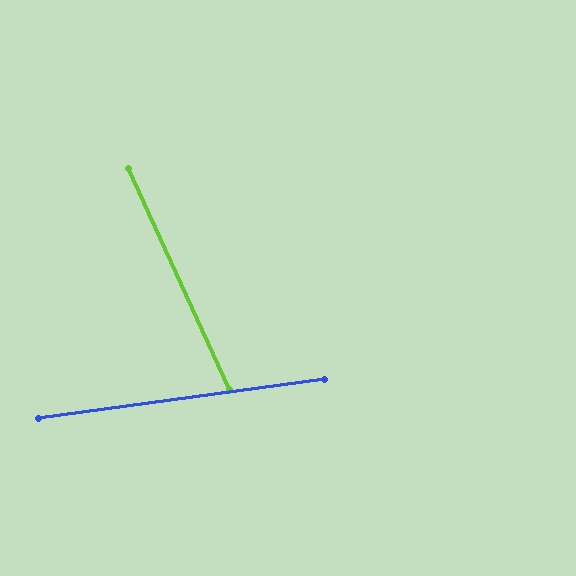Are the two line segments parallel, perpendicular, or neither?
Neither parallel nor perpendicular — they differ by about 73°.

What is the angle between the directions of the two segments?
Approximately 73 degrees.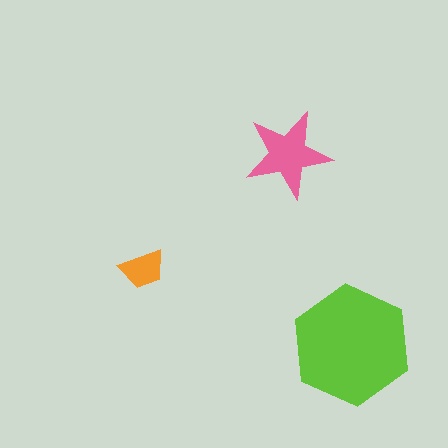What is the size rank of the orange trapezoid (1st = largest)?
3rd.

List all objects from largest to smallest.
The lime hexagon, the pink star, the orange trapezoid.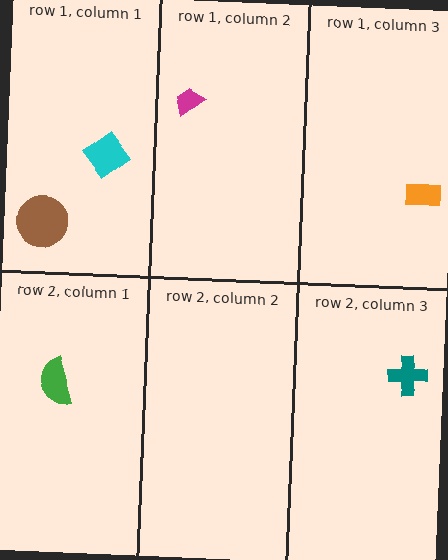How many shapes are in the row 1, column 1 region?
2.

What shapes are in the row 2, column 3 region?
The teal cross.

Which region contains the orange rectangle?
The row 1, column 3 region.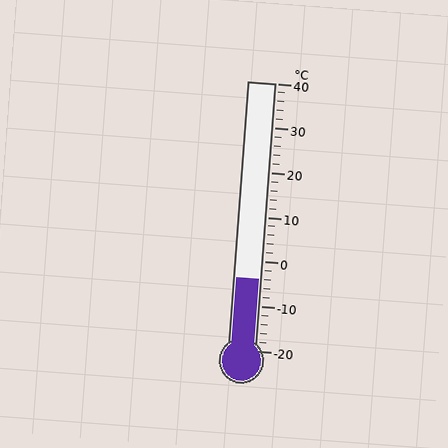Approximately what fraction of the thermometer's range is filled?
The thermometer is filled to approximately 25% of its range.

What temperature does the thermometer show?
The thermometer shows approximately -4°C.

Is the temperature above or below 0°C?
The temperature is below 0°C.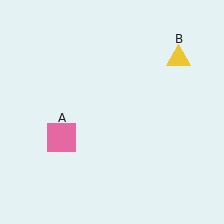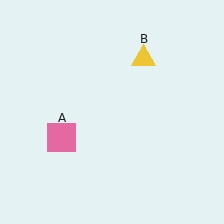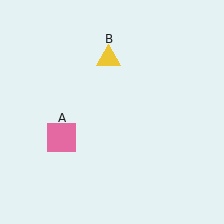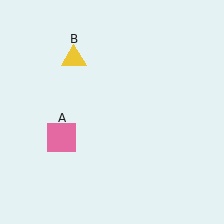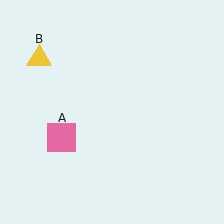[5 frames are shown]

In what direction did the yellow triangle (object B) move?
The yellow triangle (object B) moved left.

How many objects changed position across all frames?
1 object changed position: yellow triangle (object B).